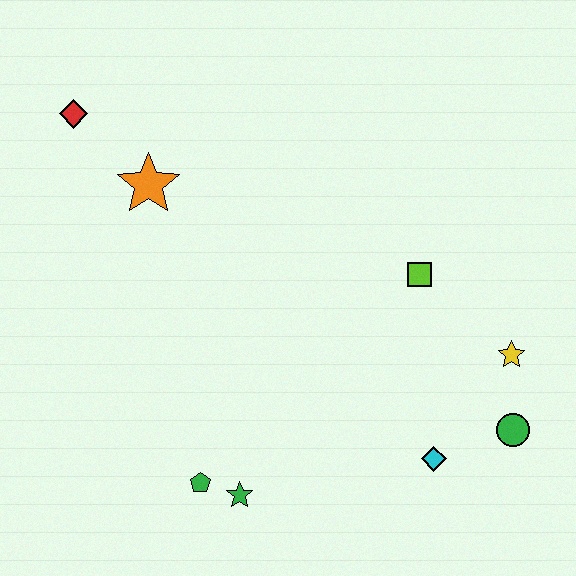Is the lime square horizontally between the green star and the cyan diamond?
Yes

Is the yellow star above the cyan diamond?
Yes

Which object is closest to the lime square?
The yellow star is closest to the lime square.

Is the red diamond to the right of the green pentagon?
No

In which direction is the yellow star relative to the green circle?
The yellow star is above the green circle.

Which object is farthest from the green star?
The red diamond is farthest from the green star.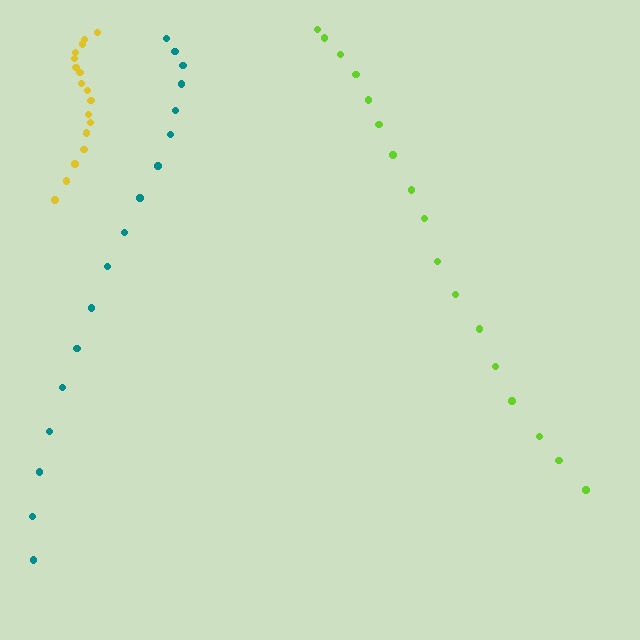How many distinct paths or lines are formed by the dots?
There are 3 distinct paths.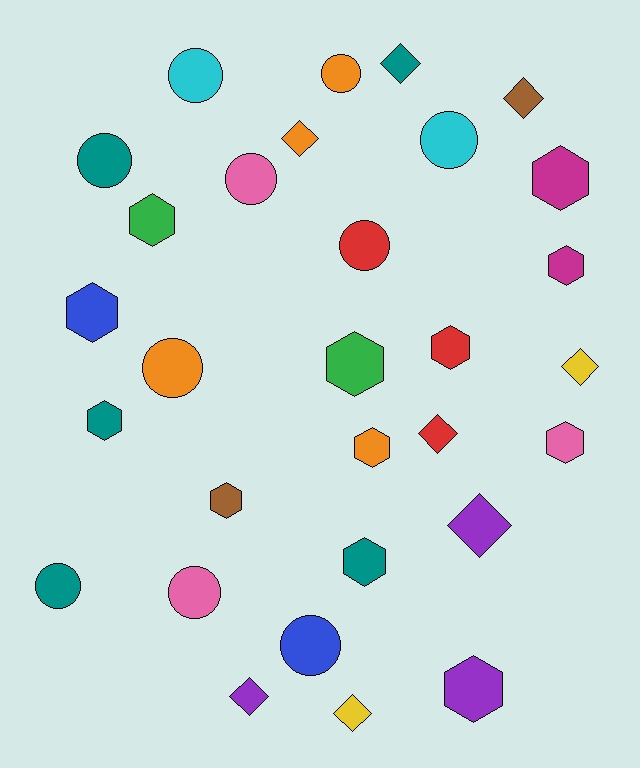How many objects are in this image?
There are 30 objects.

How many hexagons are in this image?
There are 12 hexagons.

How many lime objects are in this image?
There are no lime objects.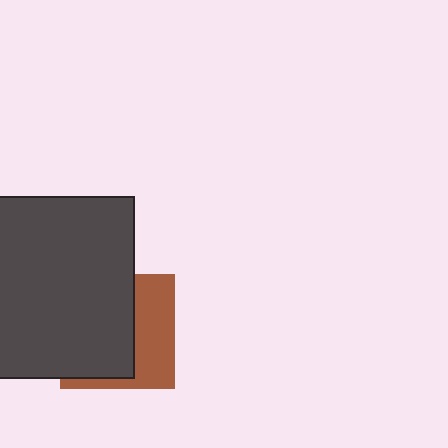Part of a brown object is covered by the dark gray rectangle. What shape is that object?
It is a square.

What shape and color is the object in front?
The object in front is a dark gray rectangle.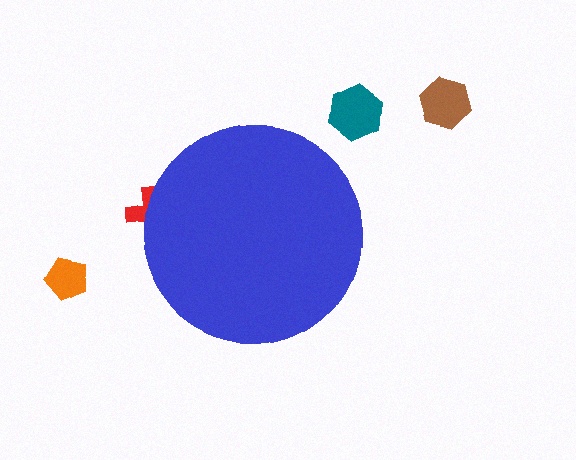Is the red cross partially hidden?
Yes, the red cross is partially hidden behind the blue circle.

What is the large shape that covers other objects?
A blue circle.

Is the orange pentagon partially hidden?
No, the orange pentagon is fully visible.